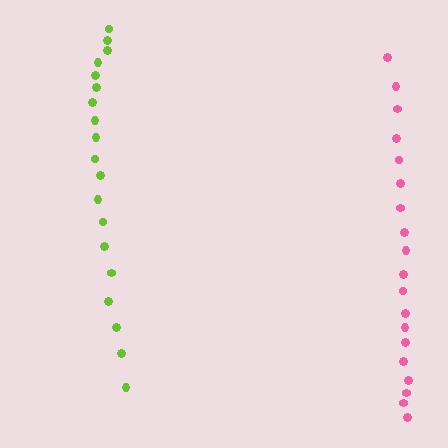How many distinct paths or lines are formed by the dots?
There are 2 distinct paths.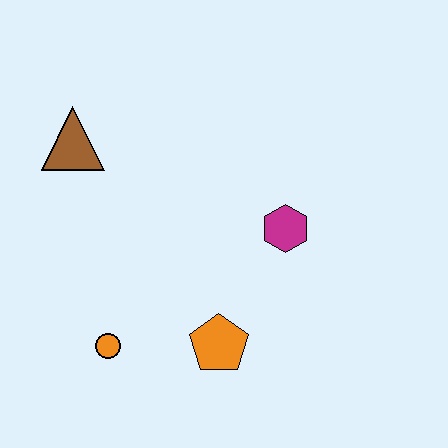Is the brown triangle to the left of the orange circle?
Yes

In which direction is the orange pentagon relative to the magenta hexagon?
The orange pentagon is below the magenta hexagon.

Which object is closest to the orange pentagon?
The orange circle is closest to the orange pentagon.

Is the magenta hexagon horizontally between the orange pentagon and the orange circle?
No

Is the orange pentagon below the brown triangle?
Yes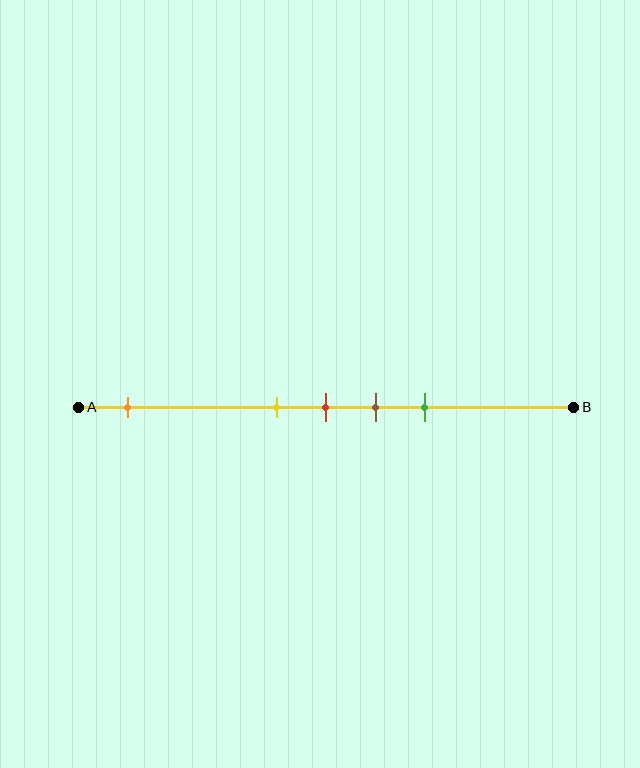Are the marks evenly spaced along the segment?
No, the marks are not evenly spaced.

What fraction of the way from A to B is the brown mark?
The brown mark is approximately 60% (0.6) of the way from A to B.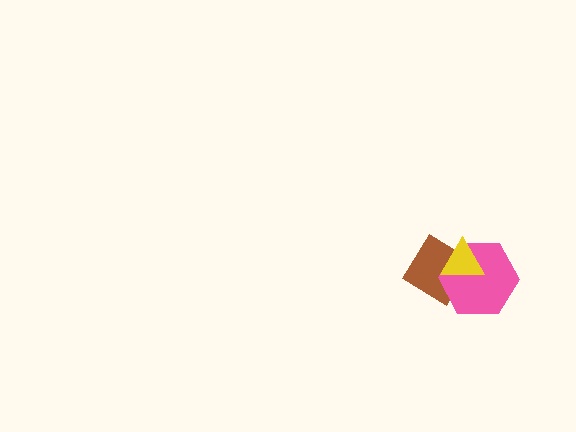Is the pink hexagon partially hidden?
Yes, it is partially covered by another shape.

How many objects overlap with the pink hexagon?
2 objects overlap with the pink hexagon.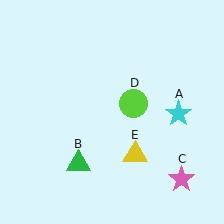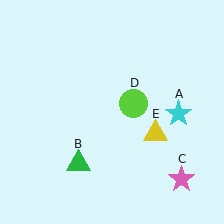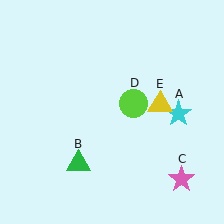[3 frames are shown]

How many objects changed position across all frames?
1 object changed position: yellow triangle (object E).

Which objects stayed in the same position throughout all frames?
Cyan star (object A) and green triangle (object B) and pink star (object C) and lime circle (object D) remained stationary.